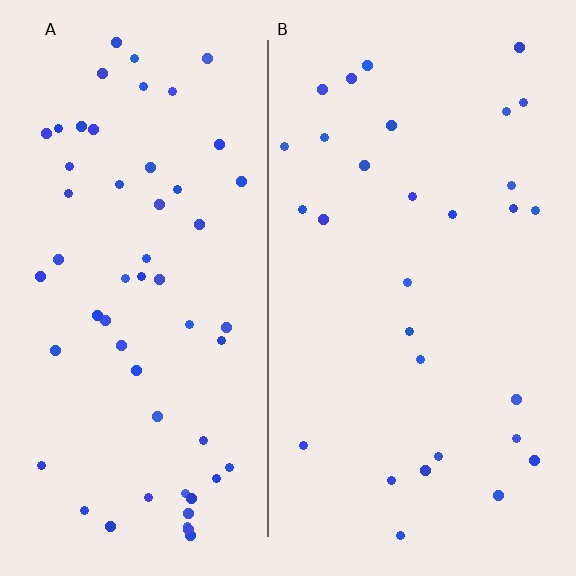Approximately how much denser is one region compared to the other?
Approximately 1.9× — region A over region B.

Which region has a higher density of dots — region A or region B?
A (the left).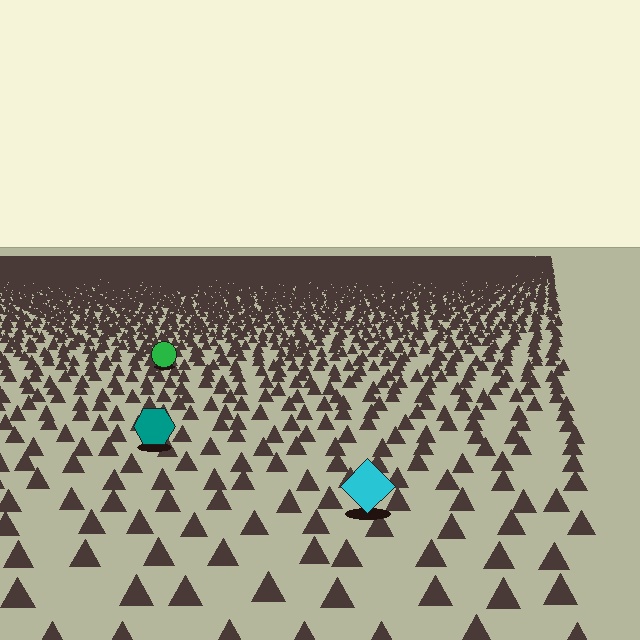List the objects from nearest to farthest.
From nearest to farthest: the cyan diamond, the teal hexagon, the green circle.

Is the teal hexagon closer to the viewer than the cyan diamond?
No. The cyan diamond is closer — you can tell from the texture gradient: the ground texture is coarser near it.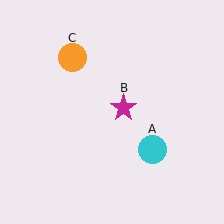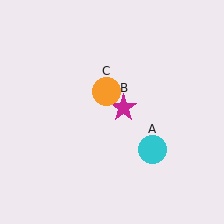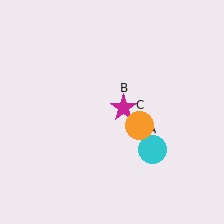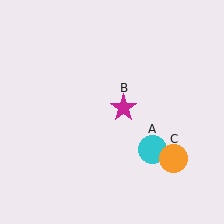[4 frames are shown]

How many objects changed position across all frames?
1 object changed position: orange circle (object C).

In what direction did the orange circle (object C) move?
The orange circle (object C) moved down and to the right.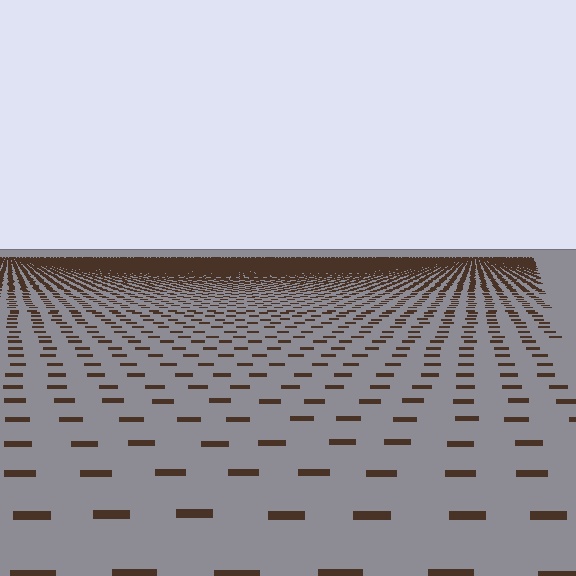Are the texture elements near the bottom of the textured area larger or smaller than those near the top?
Larger. Near the bottom, elements are closer to the viewer and appear at a bigger on-screen size.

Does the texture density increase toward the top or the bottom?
Density increases toward the top.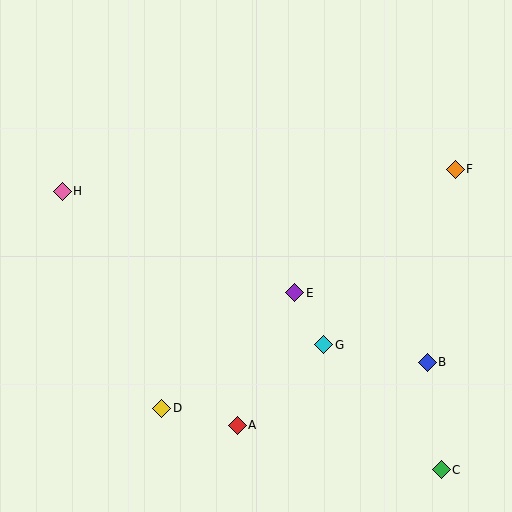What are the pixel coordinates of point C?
Point C is at (441, 470).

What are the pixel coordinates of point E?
Point E is at (295, 293).